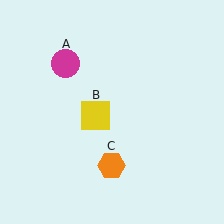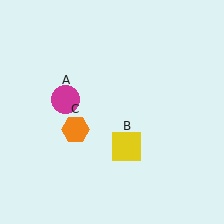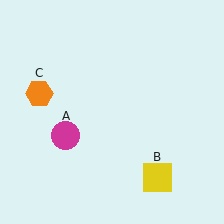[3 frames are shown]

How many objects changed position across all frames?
3 objects changed position: magenta circle (object A), yellow square (object B), orange hexagon (object C).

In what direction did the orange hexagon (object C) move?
The orange hexagon (object C) moved up and to the left.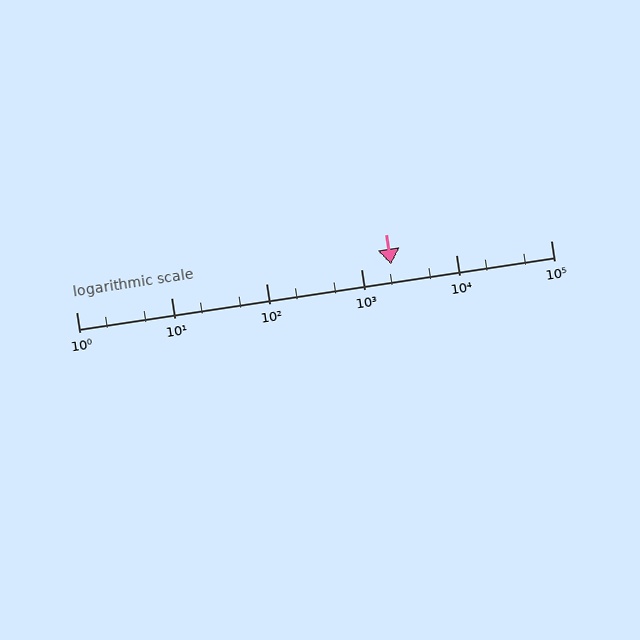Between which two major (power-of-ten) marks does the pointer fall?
The pointer is between 1000 and 10000.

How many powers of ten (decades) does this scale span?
The scale spans 5 decades, from 1 to 100000.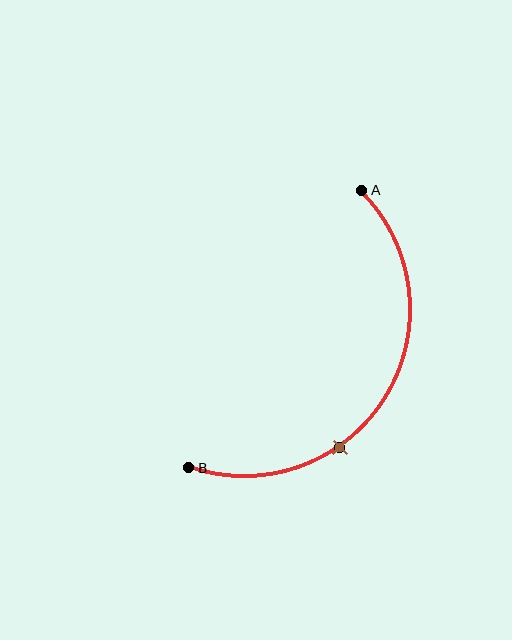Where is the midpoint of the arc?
The arc midpoint is the point on the curve farthest from the straight line joining A and B. It sits to the right of that line.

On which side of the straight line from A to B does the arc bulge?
The arc bulges to the right of the straight line connecting A and B.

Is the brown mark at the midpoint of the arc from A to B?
No. The brown mark lies on the arc but is closer to endpoint B. The arc midpoint would be at the point on the curve equidistant along the arc from both A and B.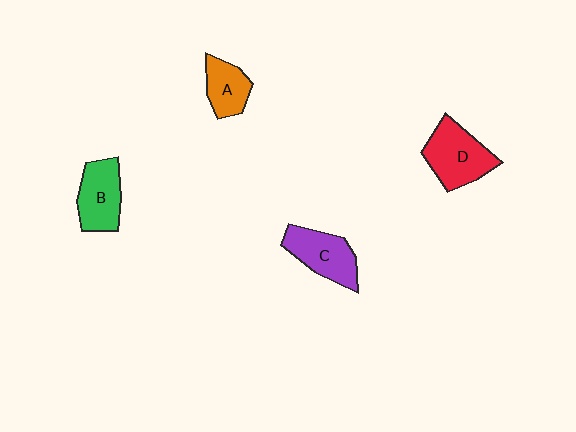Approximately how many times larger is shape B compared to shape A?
Approximately 1.4 times.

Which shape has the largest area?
Shape D (red).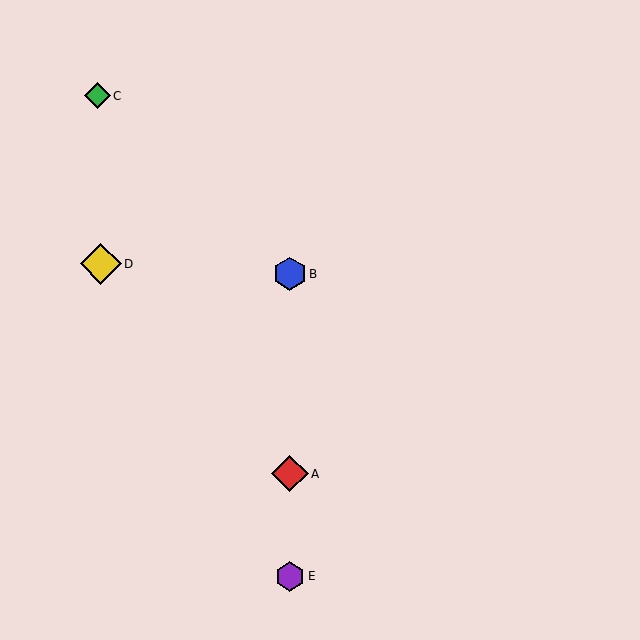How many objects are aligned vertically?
3 objects (A, B, E) are aligned vertically.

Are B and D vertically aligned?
No, B is at x≈290 and D is at x≈101.